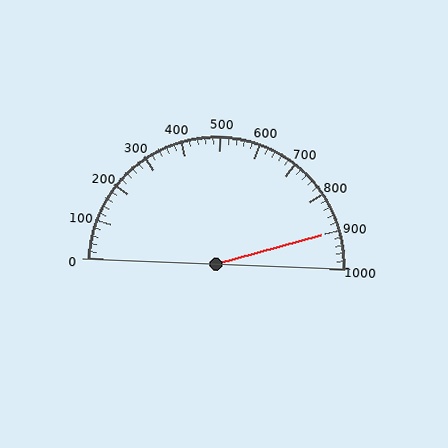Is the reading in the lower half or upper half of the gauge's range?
The reading is in the upper half of the range (0 to 1000).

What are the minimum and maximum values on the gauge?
The gauge ranges from 0 to 1000.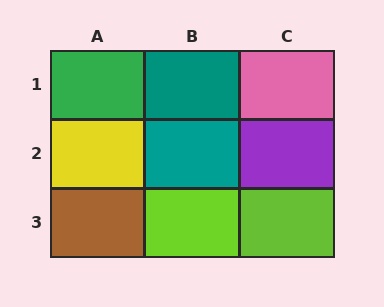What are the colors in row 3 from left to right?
Brown, lime, lime.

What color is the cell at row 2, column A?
Yellow.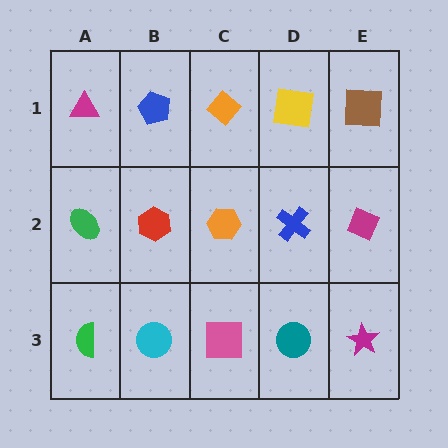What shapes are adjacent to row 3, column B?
A red hexagon (row 2, column B), a green semicircle (row 3, column A), a pink square (row 3, column C).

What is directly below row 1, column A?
A green ellipse.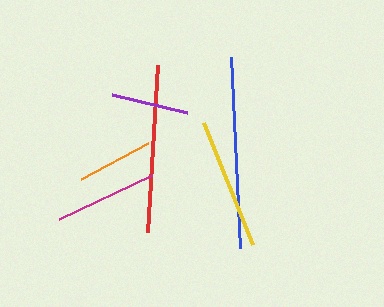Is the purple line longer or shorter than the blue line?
The blue line is longer than the purple line.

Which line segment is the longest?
The blue line is the longest at approximately 191 pixels.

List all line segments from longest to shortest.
From longest to shortest: blue, red, yellow, magenta, purple, orange.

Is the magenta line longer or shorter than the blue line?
The blue line is longer than the magenta line.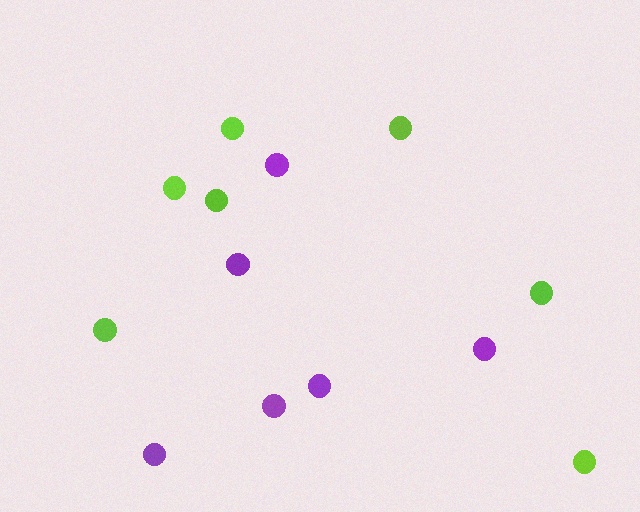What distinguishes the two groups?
There are 2 groups: one group of purple circles (6) and one group of lime circles (7).